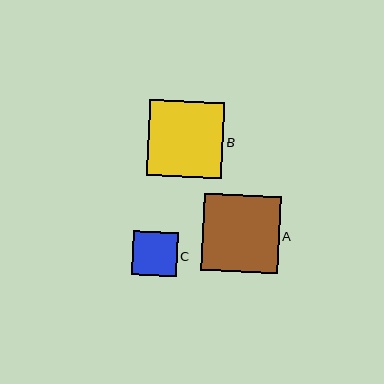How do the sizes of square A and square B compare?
Square A and square B are approximately the same size.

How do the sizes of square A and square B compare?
Square A and square B are approximately the same size.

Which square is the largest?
Square A is the largest with a size of approximately 77 pixels.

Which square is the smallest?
Square C is the smallest with a size of approximately 44 pixels.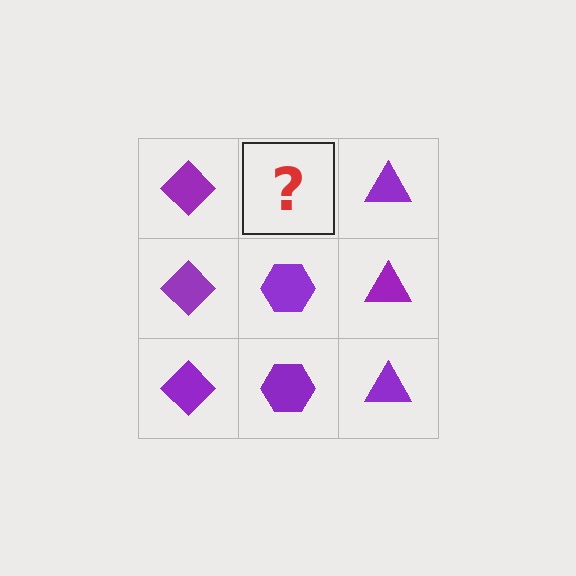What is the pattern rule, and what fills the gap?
The rule is that each column has a consistent shape. The gap should be filled with a purple hexagon.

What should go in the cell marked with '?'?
The missing cell should contain a purple hexagon.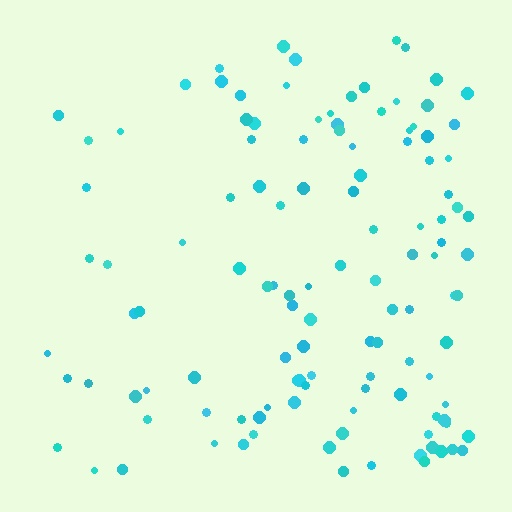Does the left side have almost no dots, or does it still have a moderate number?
Still a moderate number, just noticeably fewer than the right.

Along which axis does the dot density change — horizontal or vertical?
Horizontal.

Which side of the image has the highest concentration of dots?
The right.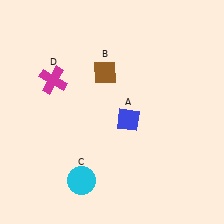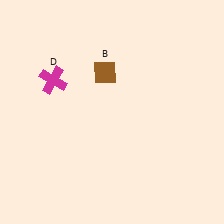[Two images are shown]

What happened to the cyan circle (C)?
The cyan circle (C) was removed in Image 2. It was in the bottom-left area of Image 1.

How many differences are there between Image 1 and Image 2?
There are 2 differences between the two images.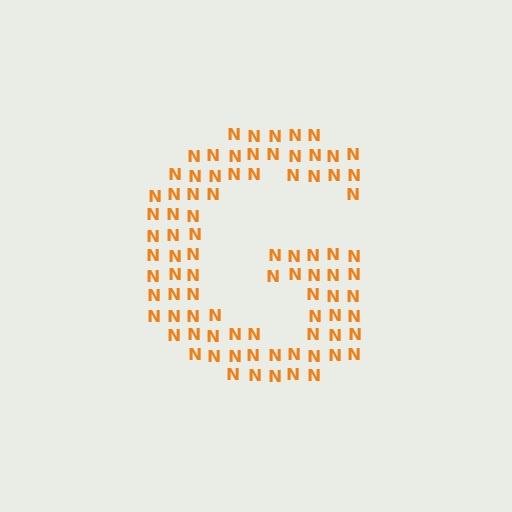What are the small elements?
The small elements are letter N's.